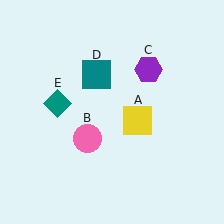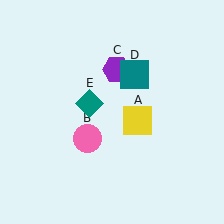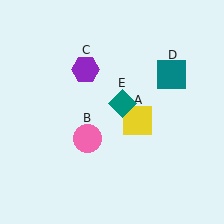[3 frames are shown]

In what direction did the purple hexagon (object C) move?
The purple hexagon (object C) moved left.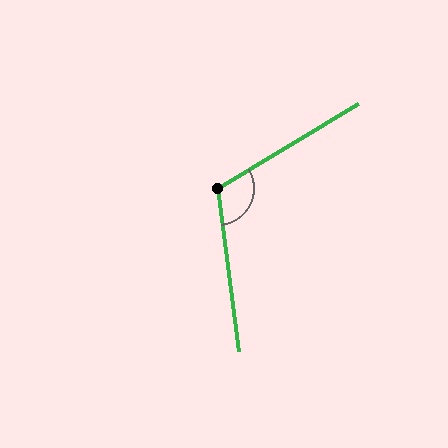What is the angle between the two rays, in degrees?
Approximately 114 degrees.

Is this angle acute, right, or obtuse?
It is obtuse.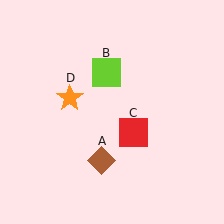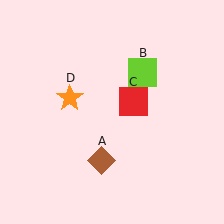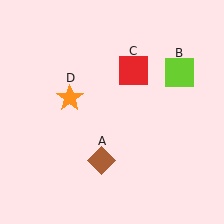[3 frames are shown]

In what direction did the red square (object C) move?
The red square (object C) moved up.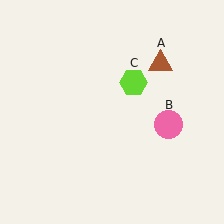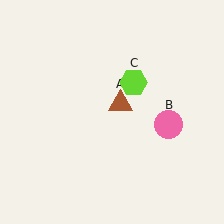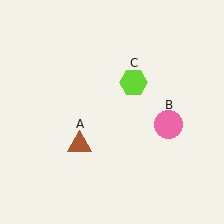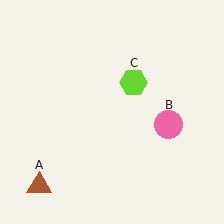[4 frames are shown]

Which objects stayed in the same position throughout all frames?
Pink circle (object B) and lime hexagon (object C) remained stationary.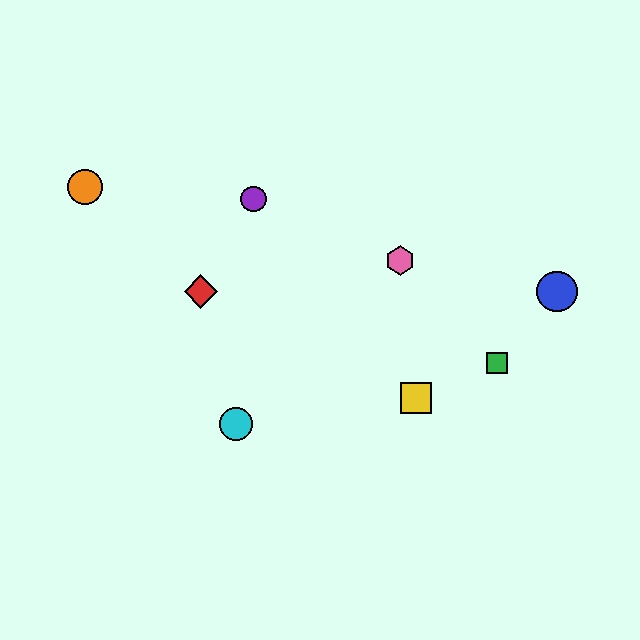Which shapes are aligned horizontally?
The red diamond, the blue circle are aligned horizontally.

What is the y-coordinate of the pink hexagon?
The pink hexagon is at y≈260.